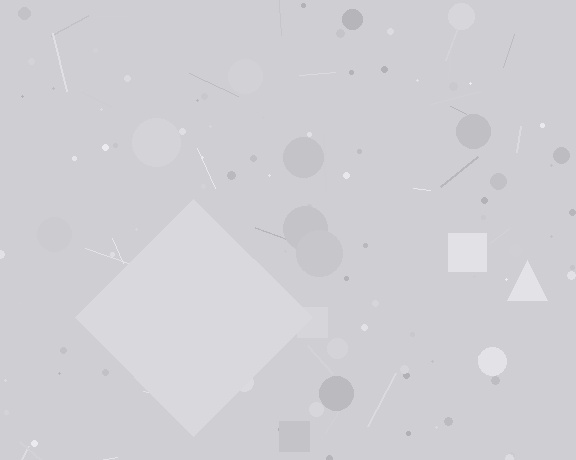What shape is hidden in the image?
A diamond is hidden in the image.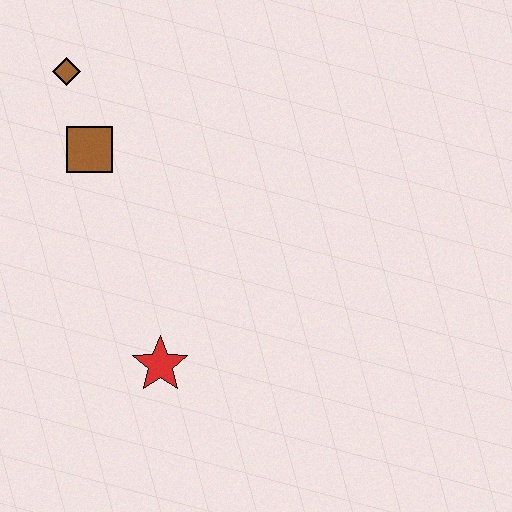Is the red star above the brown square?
No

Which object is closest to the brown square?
The brown diamond is closest to the brown square.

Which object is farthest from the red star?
The brown diamond is farthest from the red star.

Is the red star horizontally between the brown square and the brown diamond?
No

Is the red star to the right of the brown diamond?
Yes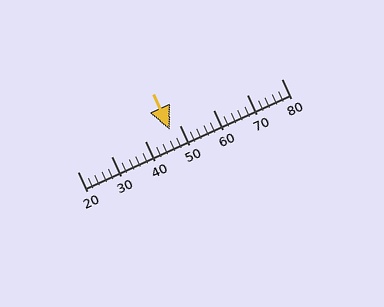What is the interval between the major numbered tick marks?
The major tick marks are spaced 10 units apart.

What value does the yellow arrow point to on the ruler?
The yellow arrow points to approximately 47.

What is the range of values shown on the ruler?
The ruler shows values from 20 to 80.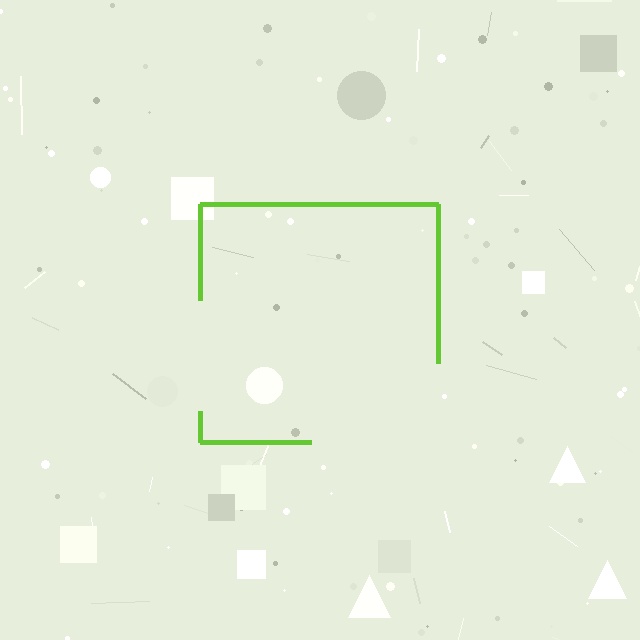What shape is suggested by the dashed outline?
The dashed outline suggests a square.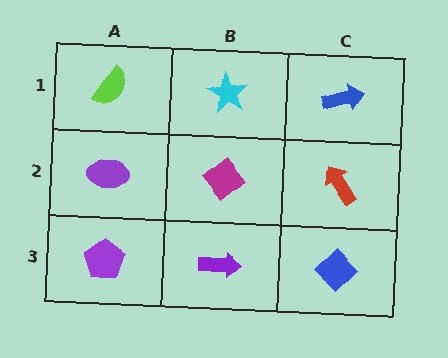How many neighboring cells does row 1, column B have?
3.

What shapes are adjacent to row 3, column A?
A purple ellipse (row 2, column A), a purple arrow (row 3, column B).